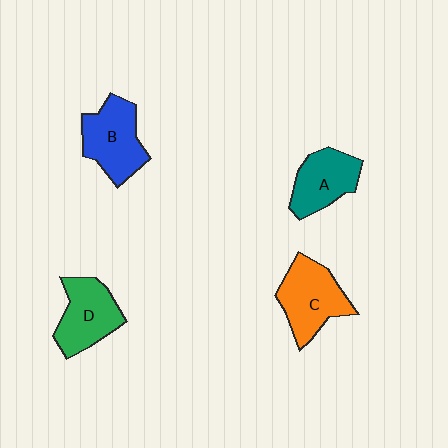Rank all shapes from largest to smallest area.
From largest to smallest: C (orange), B (blue), D (green), A (teal).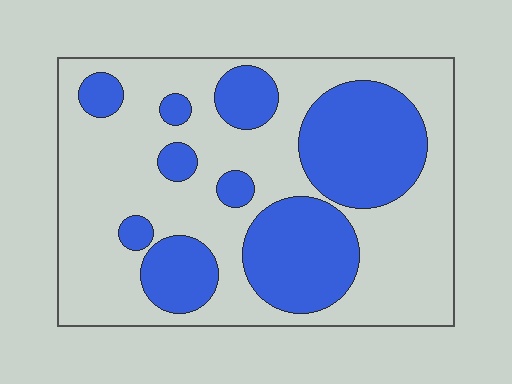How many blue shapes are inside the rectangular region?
9.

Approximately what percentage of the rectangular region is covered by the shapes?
Approximately 35%.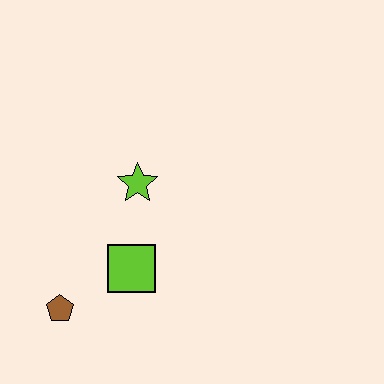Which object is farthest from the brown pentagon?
The lime star is farthest from the brown pentagon.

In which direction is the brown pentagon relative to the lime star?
The brown pentagon is below the lime star.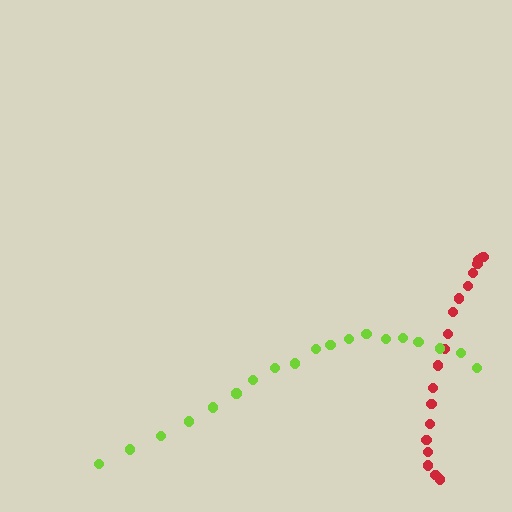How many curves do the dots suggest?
There are 2 distinct paths.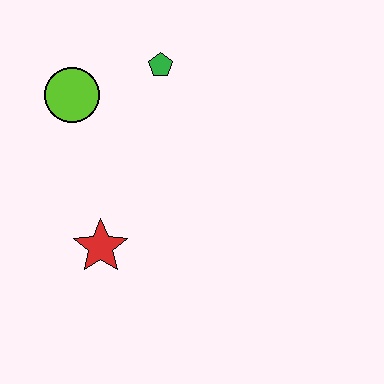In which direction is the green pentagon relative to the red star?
The green pentagon is above the red star.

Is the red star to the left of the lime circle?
No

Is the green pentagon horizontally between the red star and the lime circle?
No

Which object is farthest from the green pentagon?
The red star is farthest from the green pentagon.